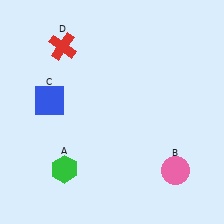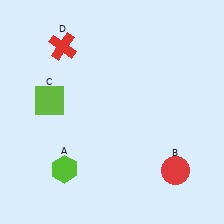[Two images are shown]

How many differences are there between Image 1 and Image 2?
There are 3 differences between the two images.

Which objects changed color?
A changed from green to lime. B changed from pink to red. C changed from blue to lime.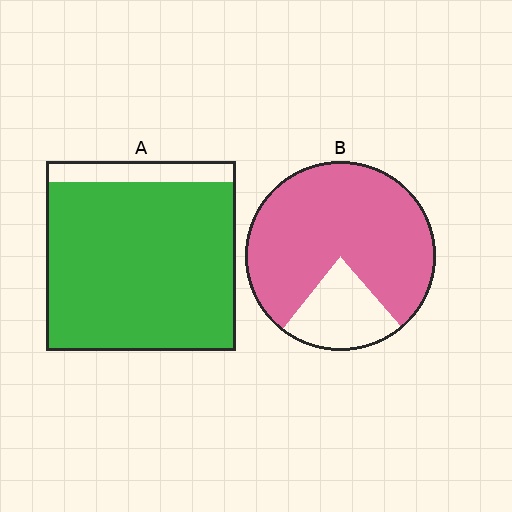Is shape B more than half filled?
Yes.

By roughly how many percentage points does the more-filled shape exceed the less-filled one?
By roughly 10 percentage points (A over B).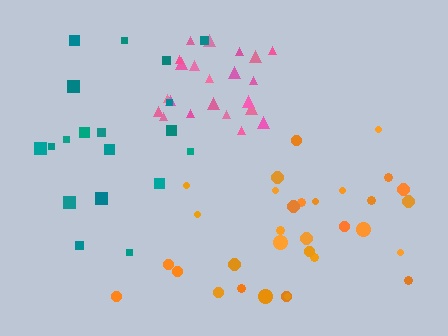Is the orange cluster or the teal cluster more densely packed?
Orange.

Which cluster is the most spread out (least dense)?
Teal.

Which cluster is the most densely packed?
Pink.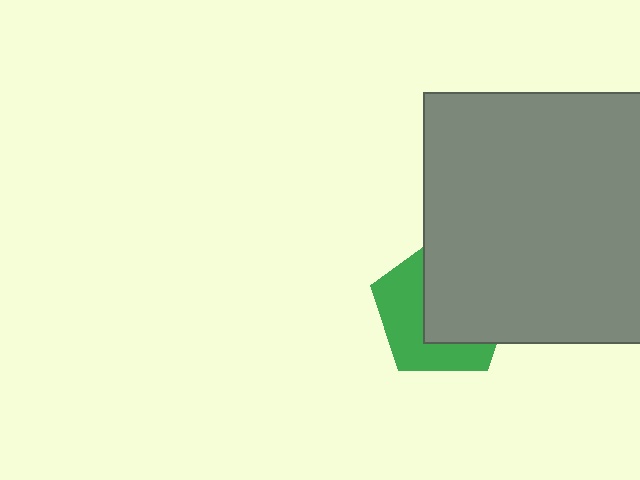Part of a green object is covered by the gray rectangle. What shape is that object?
It is a pentagon.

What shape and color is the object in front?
The object in front is a gray rectangle.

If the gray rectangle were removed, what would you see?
You would see the complete green pentagon.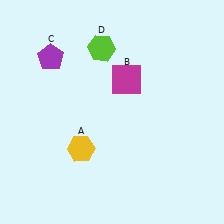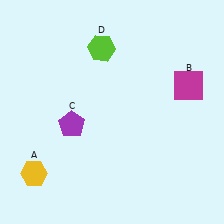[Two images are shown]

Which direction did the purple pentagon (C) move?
The purple pentagon (C) moved down.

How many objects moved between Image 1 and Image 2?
3 objects moved between the two images.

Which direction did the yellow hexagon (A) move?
The yellow hexagon (A) moved left.